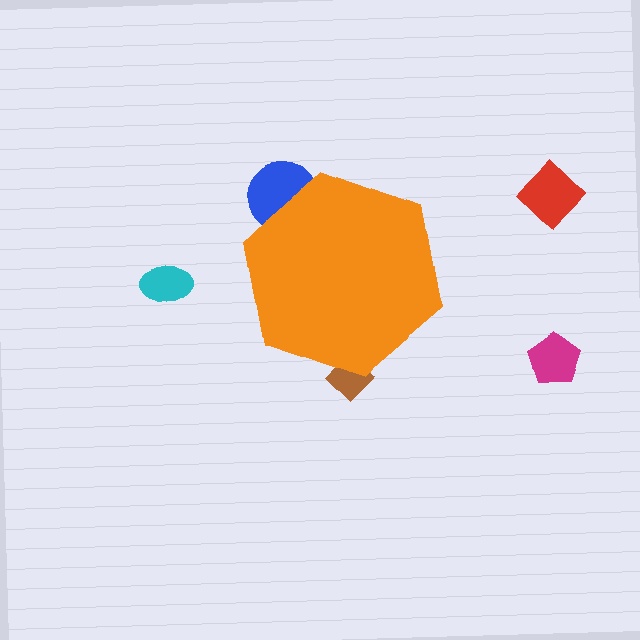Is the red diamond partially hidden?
No, the red diamond is fully visible.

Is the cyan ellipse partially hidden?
No, the cyan ellipse is fully visible.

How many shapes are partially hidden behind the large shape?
2 shapes are partially hidden.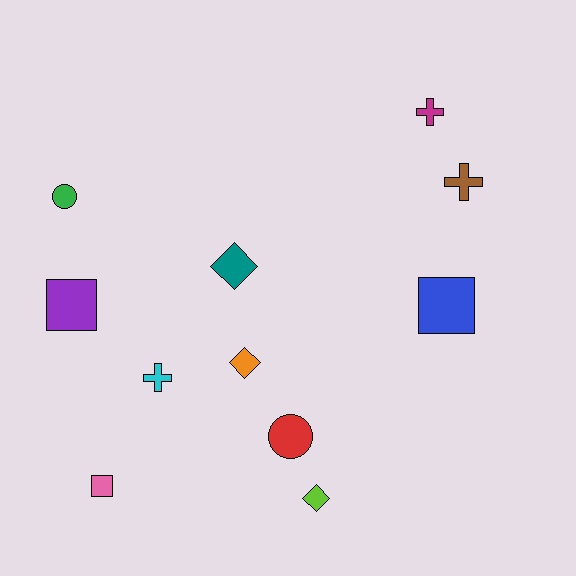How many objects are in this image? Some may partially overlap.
There are 11 objects.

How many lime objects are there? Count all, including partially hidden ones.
There is 1 lime object.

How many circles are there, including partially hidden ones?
There are 2 circles.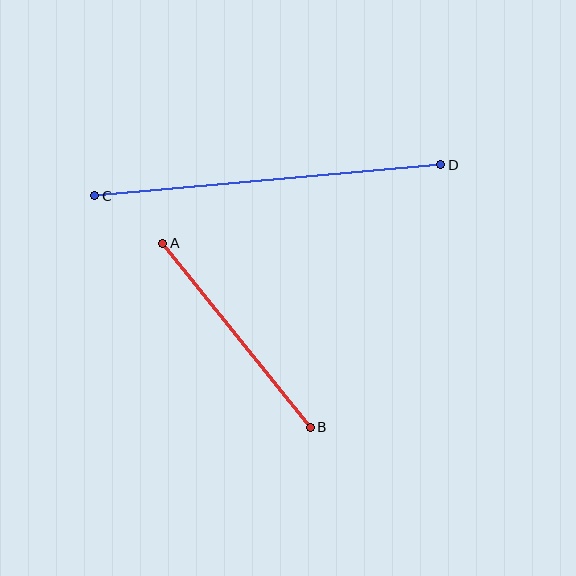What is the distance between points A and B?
The distance is approximately 236 pixels.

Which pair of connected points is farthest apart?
Points C and D are farthest apart.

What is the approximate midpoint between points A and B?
The midpoint is at approximately (236, 335) pixels.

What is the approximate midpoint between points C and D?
The midpoint is at approximately (268, 180) pixels.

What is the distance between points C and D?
The distance is approximately 347 pixels.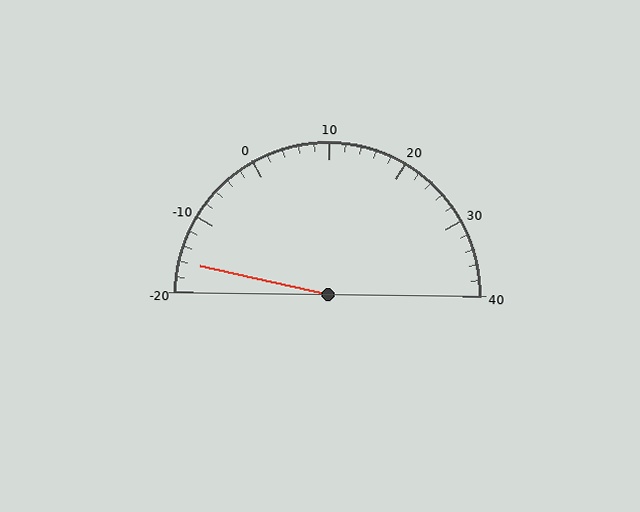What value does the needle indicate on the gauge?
The needle indicates approximately -16.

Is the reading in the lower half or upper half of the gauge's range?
The reading is in the lower half of the range (-20 to 40).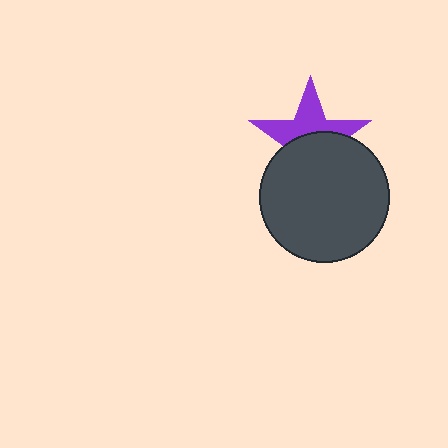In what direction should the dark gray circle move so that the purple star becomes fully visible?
The dark gray circle should move down. That is the shortest direction to clear the overlap and leave the purple star fully visible.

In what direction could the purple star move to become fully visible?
The purple star could move up. That would shift it out from behind the dark gray circle entirely.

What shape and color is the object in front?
The object in front is a dark gray circle.